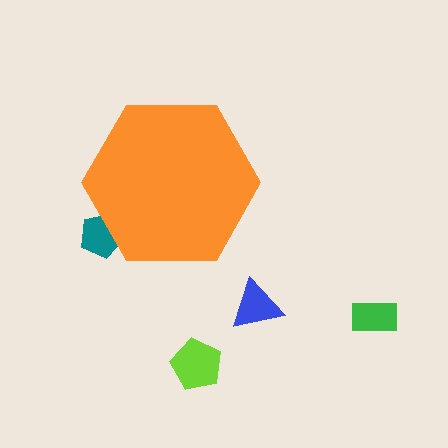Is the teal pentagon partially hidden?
Yes, the teal pentagon is partially hidden behind the orange hexagon.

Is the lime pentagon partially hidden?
No, the lime pentagon is fully visible.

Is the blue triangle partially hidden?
No, the blue triangle is fully visible.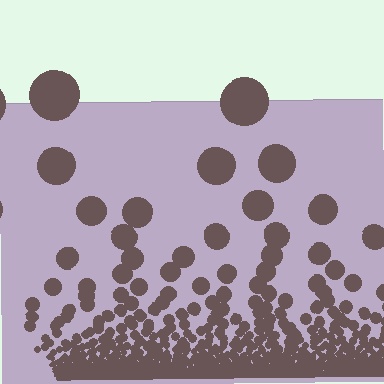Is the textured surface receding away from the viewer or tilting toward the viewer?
The surface appears to tilt toward the viewer. Texture elements get larger and sparser toward the top.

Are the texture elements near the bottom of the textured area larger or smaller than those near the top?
Smaller. The gradient is inverted — elements near the bottom are smaller and denser.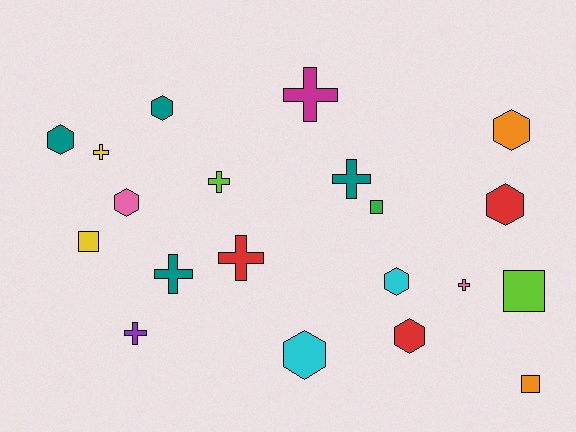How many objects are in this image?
There are 20 objects.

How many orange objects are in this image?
There are 2 orange objects.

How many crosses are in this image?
There are 8 crosses.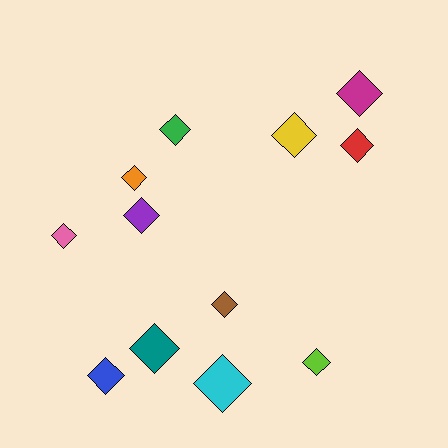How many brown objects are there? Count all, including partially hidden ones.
There is 1 brown object.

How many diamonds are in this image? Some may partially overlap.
There are 12 diamonds.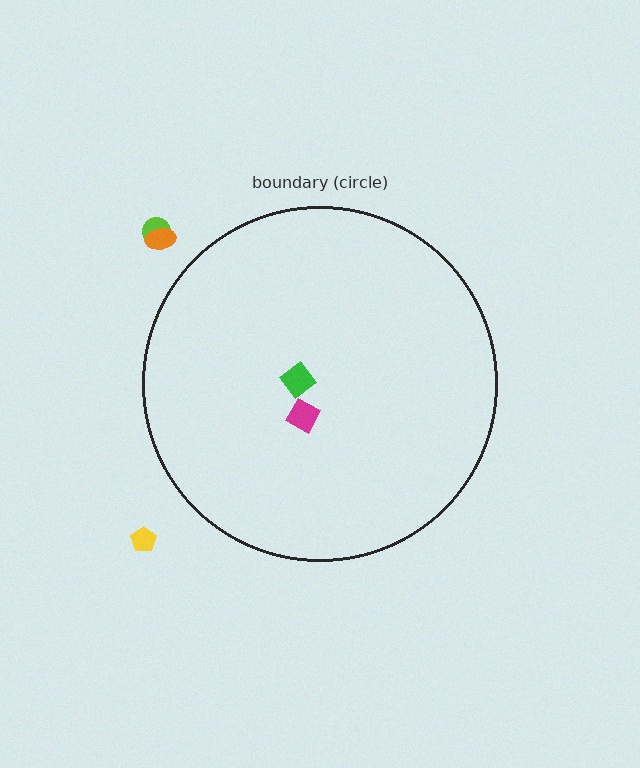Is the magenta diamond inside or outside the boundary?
Inside.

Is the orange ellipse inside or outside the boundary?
Outside.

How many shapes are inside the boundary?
2 inside, 3 outside.